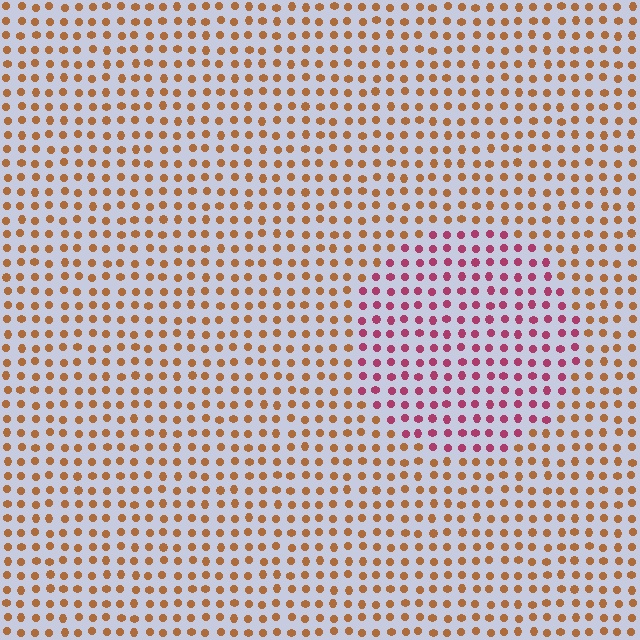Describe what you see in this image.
The image is filled with small brown elements in a uniform arrangement. A circle-shaped region is visible where the elements are tinted to a slightly different hue, forming a subtle color boundary.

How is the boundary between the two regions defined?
The boundary is defined purely by a slight shift in hue (about 51 degrees). Spacing, size, and orientation are identical on both sides.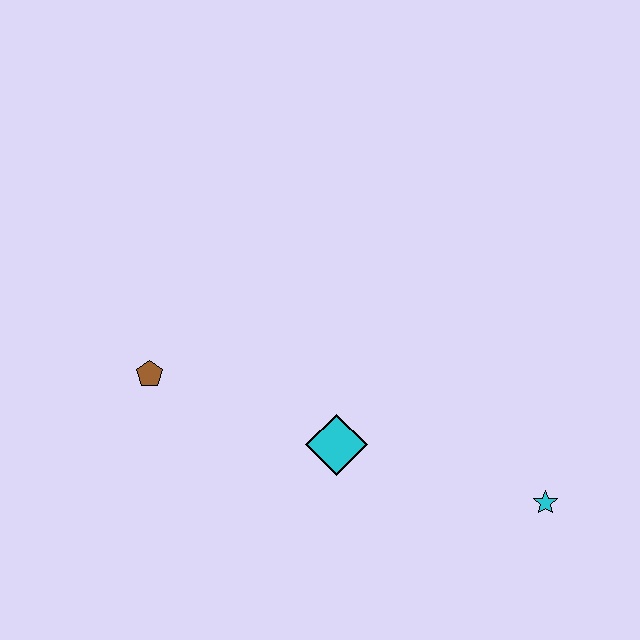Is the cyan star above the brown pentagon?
No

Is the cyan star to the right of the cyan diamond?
Yes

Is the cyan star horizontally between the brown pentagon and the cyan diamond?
No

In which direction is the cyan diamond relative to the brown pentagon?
The cyan diamond is to the right of the brown pentagon.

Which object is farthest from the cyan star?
The brown pentagon is farthest from the cyan star.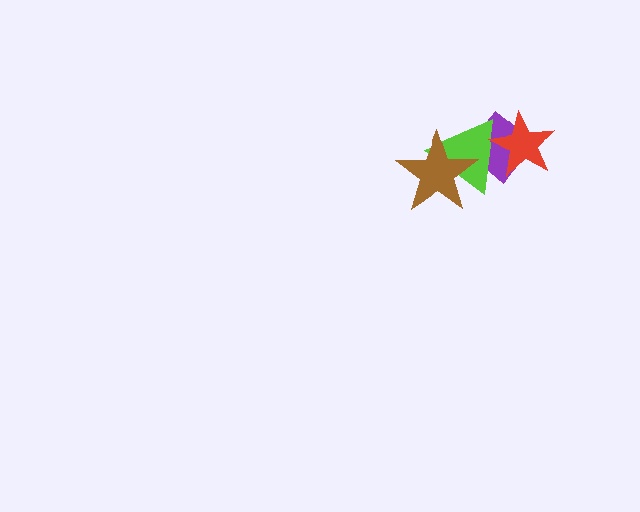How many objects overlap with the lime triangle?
3 objects overlap with the lime triangle.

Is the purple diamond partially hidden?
Yes, it is partially covered by another shape.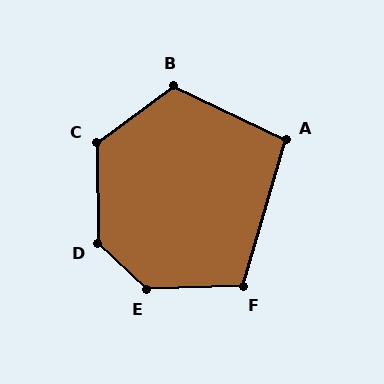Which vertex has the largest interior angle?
E, at approximately 135 degrees.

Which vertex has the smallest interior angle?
A, at approximately 99 degrees.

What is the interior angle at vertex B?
Approximately 118 degrees (obtuse).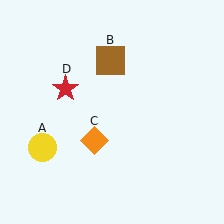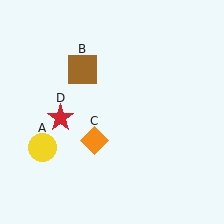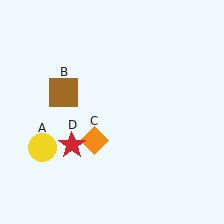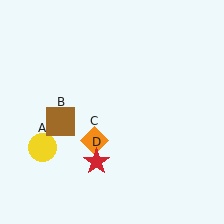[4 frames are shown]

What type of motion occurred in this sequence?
The brown square (object B), red star (object D) rotated counterclockwise around the center of the scene.